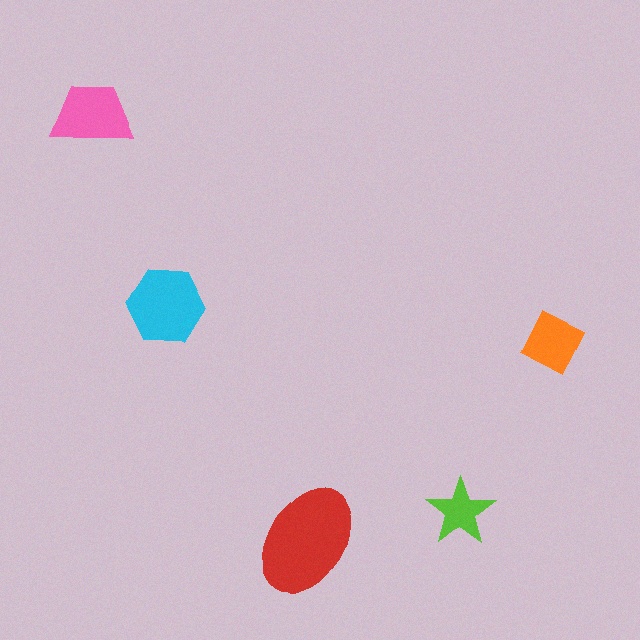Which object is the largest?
The red ellipse.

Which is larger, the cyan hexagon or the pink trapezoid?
The cyan hexagon.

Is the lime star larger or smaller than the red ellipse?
Smaller.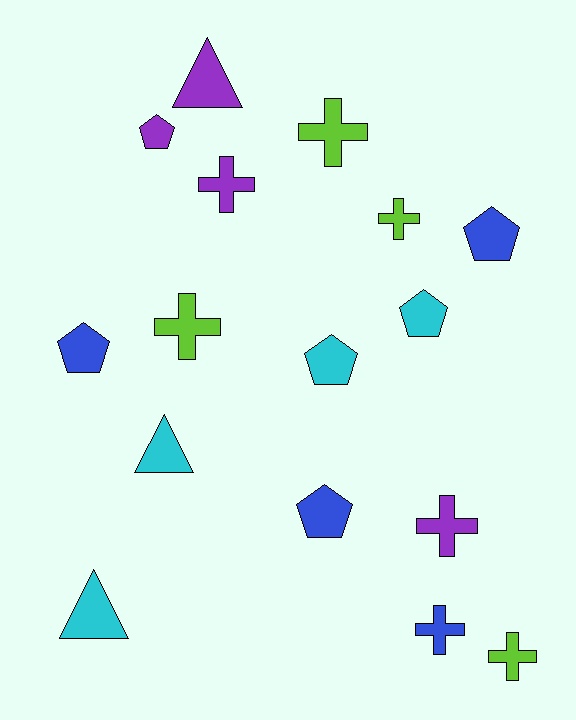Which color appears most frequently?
Blue, with 4 objects.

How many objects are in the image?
There are 16 objects.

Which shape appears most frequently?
Cross, with 7 objects.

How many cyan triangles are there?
There are 2 cyan triangles.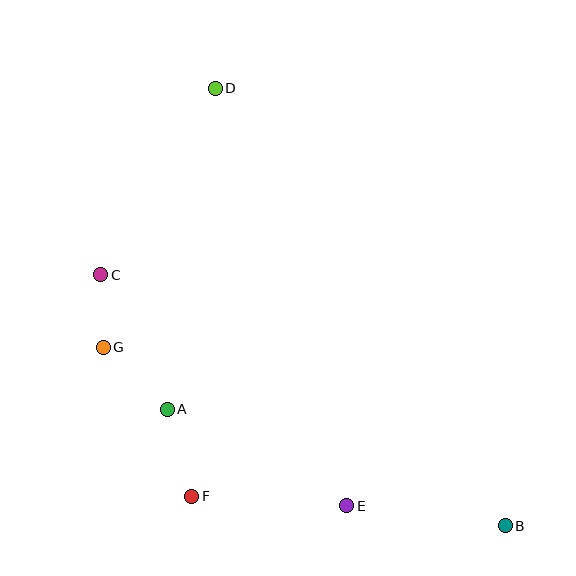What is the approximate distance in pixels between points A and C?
The distance between A and C is approximately 150 pixels.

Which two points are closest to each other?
Points C and G are closest to each other.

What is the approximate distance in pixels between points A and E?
The distance between A and E is approximately 204 pixels.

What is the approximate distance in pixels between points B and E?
The distance between B and E is approximately 160 pixels.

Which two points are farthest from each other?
Points B and D are farthest from each other.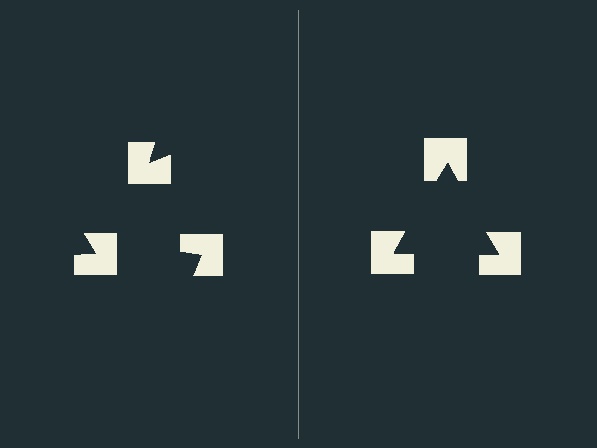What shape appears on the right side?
An illusory triangle.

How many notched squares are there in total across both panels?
6 — 3 on each side.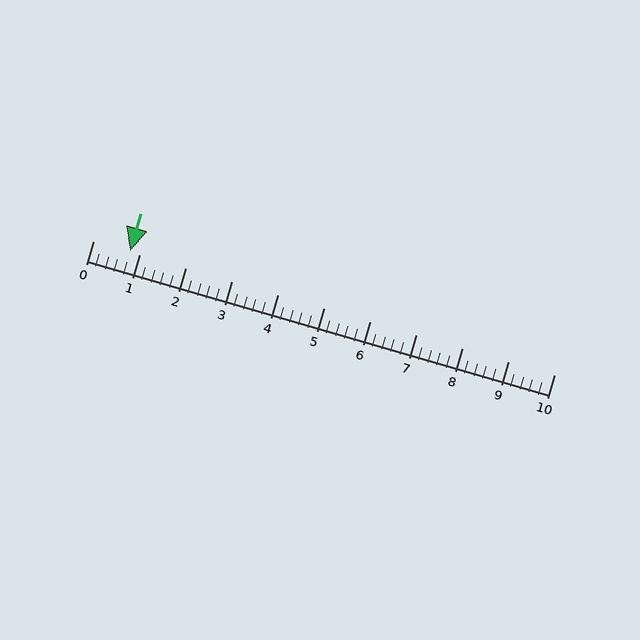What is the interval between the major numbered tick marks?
The major tick marks are spaced 1 units apart.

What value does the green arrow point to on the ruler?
The green arrow points to approximately 0.8.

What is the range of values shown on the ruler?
The ruler shows values from 0 to 10.